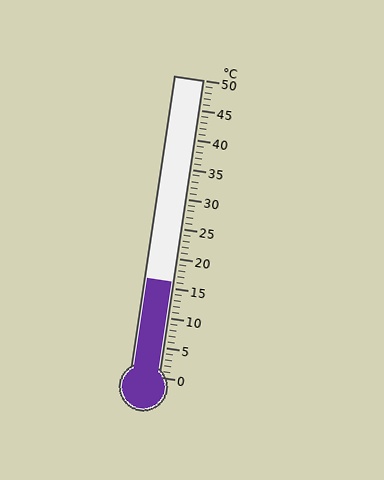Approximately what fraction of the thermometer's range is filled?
The thermometer is filled to approximately 30% of its range.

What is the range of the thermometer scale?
The thermometer scale ranges from 0°C to 50°C.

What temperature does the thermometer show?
The thermometer shows approximately 16°C.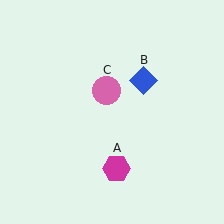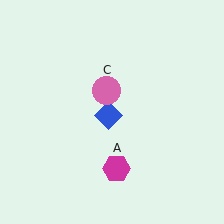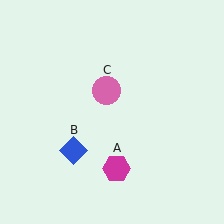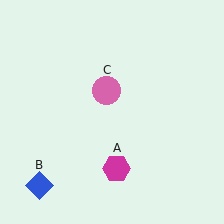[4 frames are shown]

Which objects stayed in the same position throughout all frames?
Magenta hexagon (object A) and pink circle (object C) remained stationary.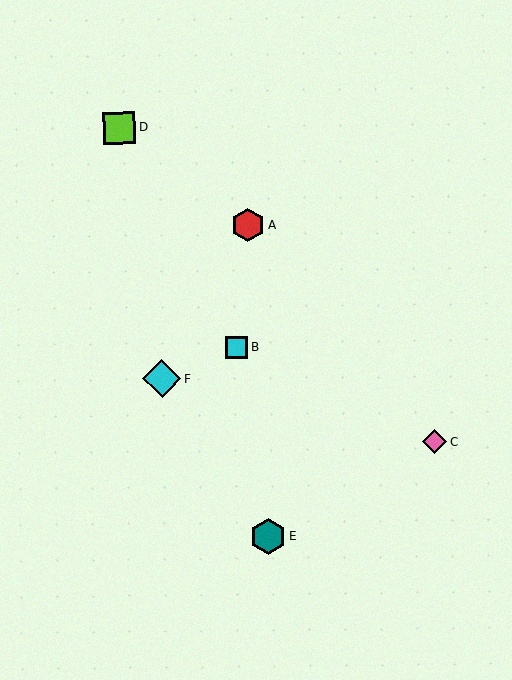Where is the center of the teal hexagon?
The center of the teal hexagon is at (269, 536).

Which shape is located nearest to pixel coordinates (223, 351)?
The cyan square (labeled B) at (237, 348) is nearest to that location.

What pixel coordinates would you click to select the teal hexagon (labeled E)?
Click at (269, 536) to select the teal hexagon E.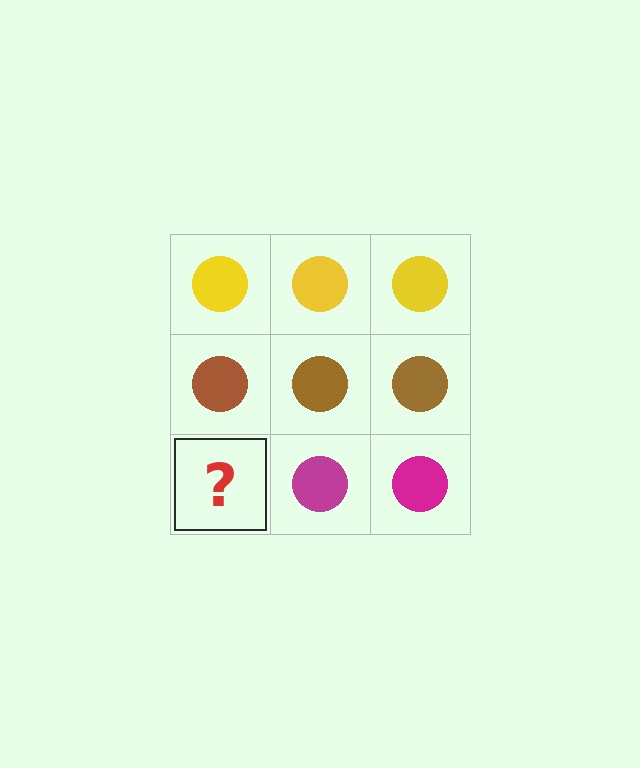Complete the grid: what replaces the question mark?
The question mark should be replaced with a magenta circle.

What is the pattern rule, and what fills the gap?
The rule is that each row has a consistent color. The gap should be filled with a magenta circle.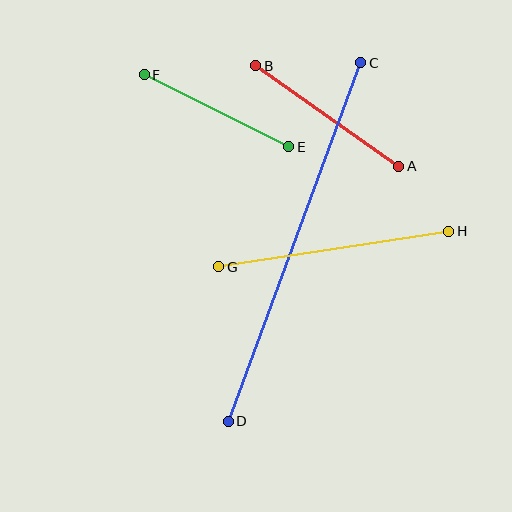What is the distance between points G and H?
The distance is approximately 233 pixels.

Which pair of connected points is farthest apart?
Points C and D are farthest apart.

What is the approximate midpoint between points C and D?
The midpoint is at approximately (295, 242) pixels.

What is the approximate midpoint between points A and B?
The midpoint is at approximately (327, 116) pixels.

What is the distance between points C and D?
The distance is approximately 382 pixels.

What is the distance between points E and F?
The distance is approximately 161 pixels.